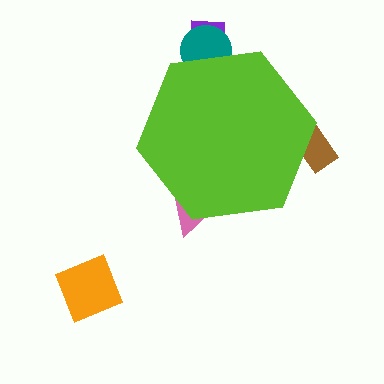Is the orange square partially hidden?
No, the orange square is fully visible.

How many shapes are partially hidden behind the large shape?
4 shapes are partially hidden.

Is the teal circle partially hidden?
Yes, the teal circle is partially hidden behind the lime hexagon.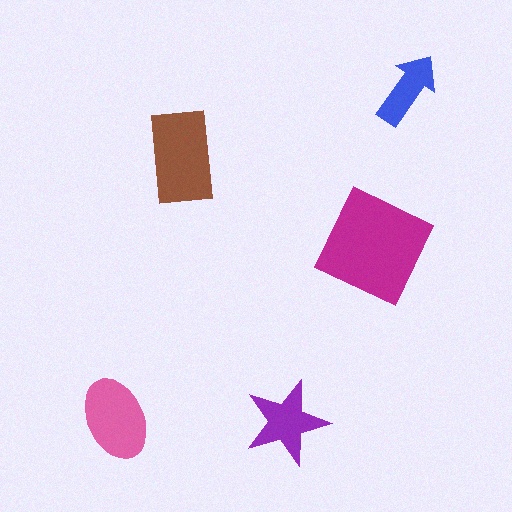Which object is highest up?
The blue arrow is topmost.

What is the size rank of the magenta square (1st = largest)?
1st.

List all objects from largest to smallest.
The magenta square, the brown rectangle, the pink ellipse, the purple star, the blue arrow.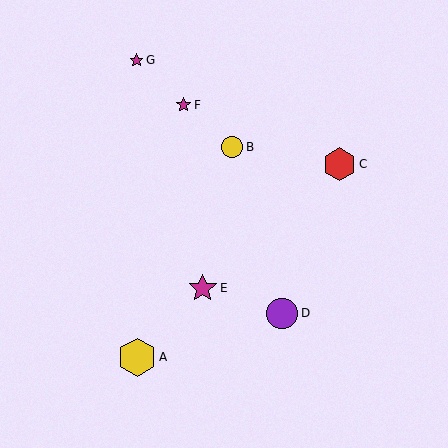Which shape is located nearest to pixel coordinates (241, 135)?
The yellow circle (labeled B) at (232, 147) is nearest to that location.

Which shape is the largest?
The yellow hexagon (labeled A) is the largest.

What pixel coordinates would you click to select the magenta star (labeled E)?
Click at (203, 288) to select the magenta star E.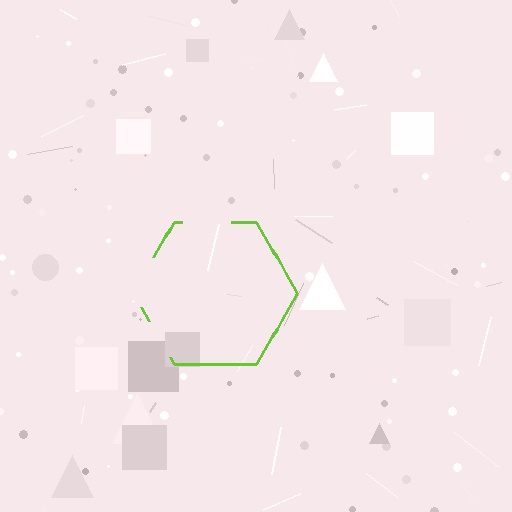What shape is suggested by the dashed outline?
The dashed outline suggests a hexagon.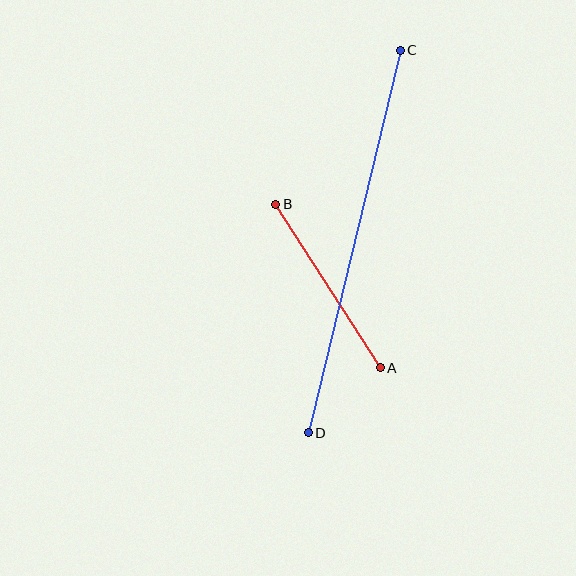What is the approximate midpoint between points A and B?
The midpoint is at approximately (328, 286) pixels.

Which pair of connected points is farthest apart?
Points C and D are farthest apart.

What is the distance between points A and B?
The distance is approximately 194 pixels.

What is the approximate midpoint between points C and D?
The midpoint is at approximately (354, 242) pixels.